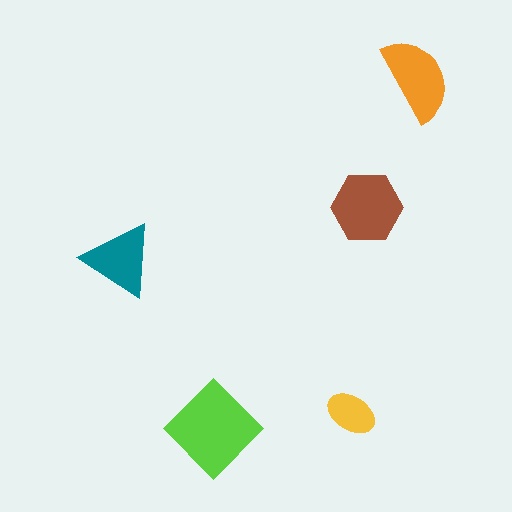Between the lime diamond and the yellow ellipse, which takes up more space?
The lime diamond.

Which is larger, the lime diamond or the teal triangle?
The lime diamond.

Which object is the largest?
The lime diamond.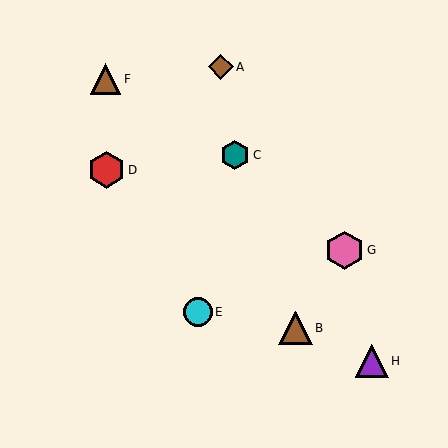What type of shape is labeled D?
Shape D is a red hexagon.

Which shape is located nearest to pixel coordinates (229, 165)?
The teal hexagon (labeled C) at (235, 155) is nearest to that location.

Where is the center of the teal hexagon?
The center of the teal hexagon is at (235, 155).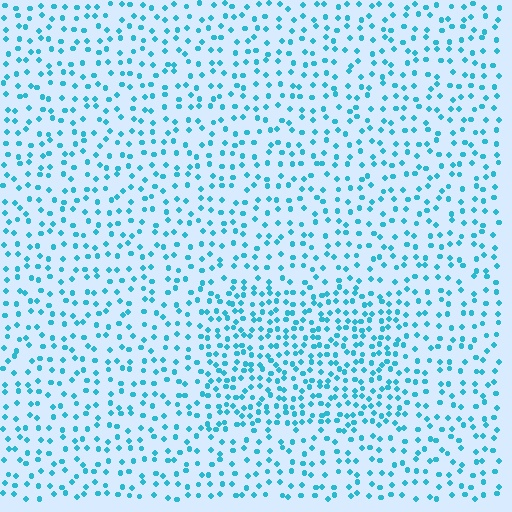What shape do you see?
I see a rectangle.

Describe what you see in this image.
The image contains small cyan elements arranged at two different densities. A rectangle-shaped region is visible where the elements are more densely packed than the surrounding area.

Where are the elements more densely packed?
The elements are more densely packed inside the rectangle boundary.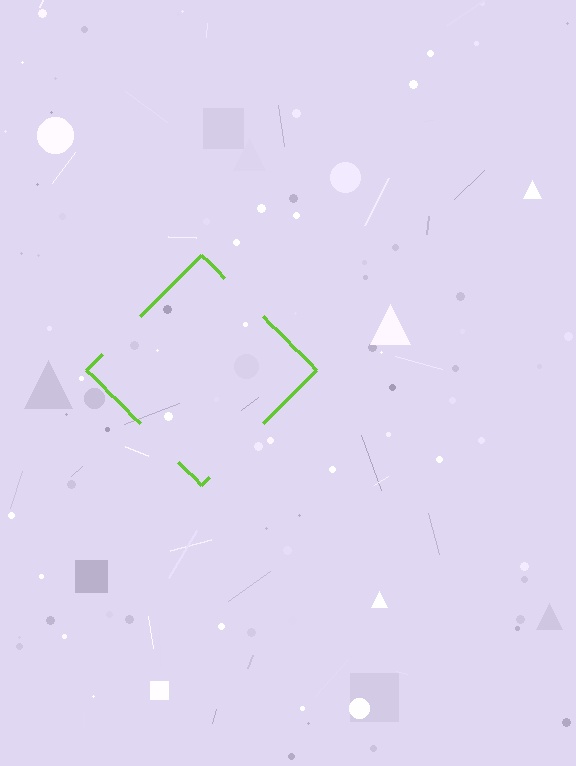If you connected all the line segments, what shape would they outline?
They would outline a diamond.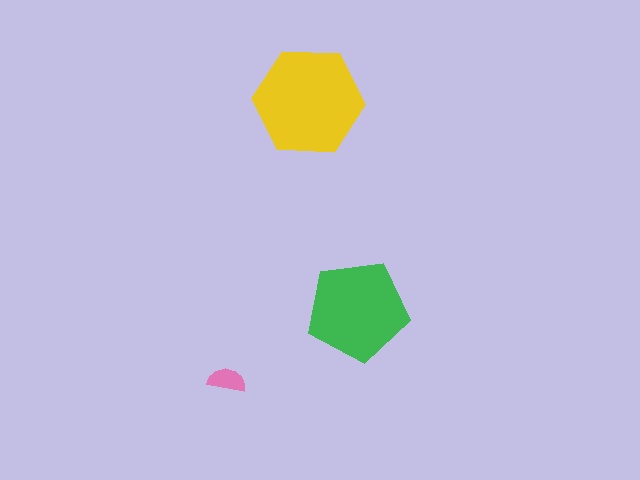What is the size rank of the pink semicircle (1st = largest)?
3rd.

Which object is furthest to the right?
The green pentagon is rightmost.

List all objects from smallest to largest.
The pink semicircle, the green pentagon, the yellow hexagon.